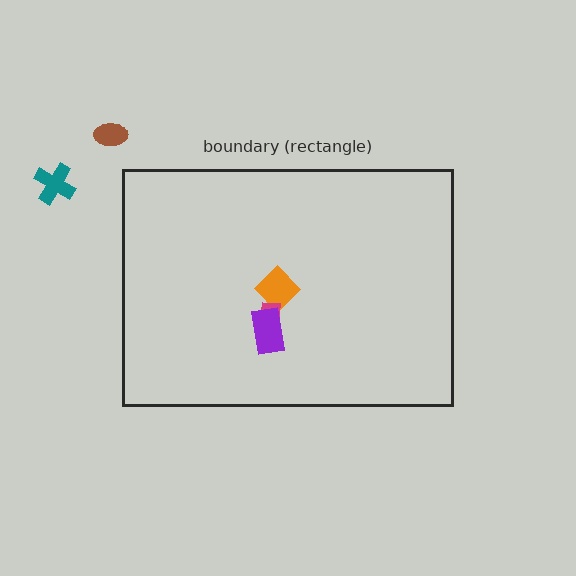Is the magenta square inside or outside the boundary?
Inside.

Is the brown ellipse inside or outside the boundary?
Outside.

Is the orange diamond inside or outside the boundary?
Inside.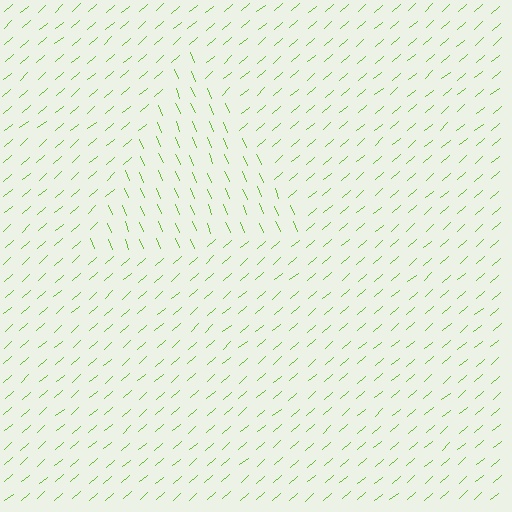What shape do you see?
I see a triangle.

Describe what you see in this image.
The image is filled with small lime line segments. A triangle region in the image has lines oriented differently from the surrounding lines, creating a visible texture boundary.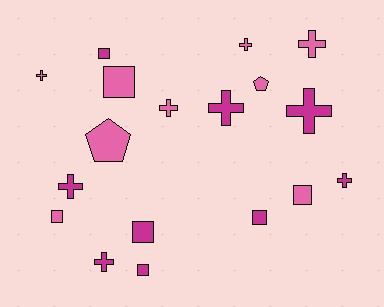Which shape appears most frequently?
Cross, with 9 objects.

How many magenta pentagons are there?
There are no magenta pentagons.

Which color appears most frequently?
Pink, with 9 objects.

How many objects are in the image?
There are 18 objects.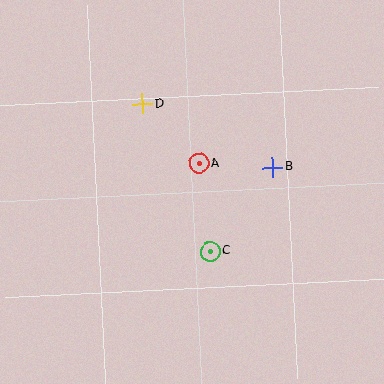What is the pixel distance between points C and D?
The distance between C and D is 162 pixels.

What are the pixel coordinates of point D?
Point D is at (143, 104).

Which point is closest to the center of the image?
Point A at (199, 163) is closest to the center.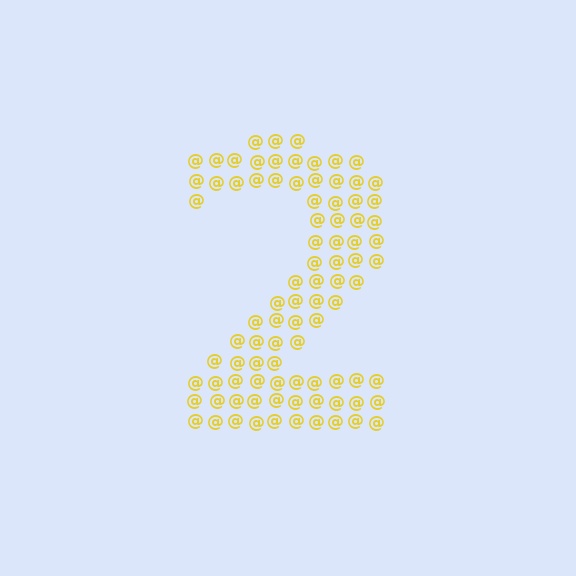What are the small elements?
The small elements are at signs.